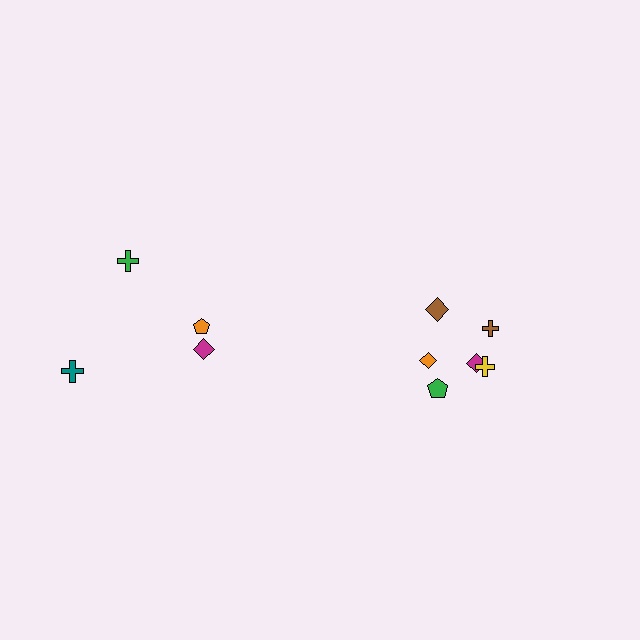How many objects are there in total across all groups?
There are 10 objects.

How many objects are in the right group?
There are 6 objects.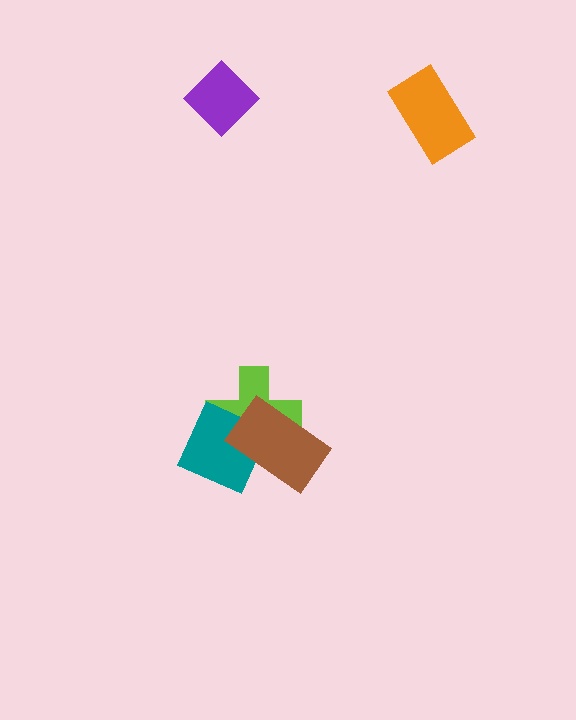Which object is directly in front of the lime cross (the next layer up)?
The teal diamond is directly in front of the lime cross.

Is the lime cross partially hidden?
Yes, it is partially covered by another shape.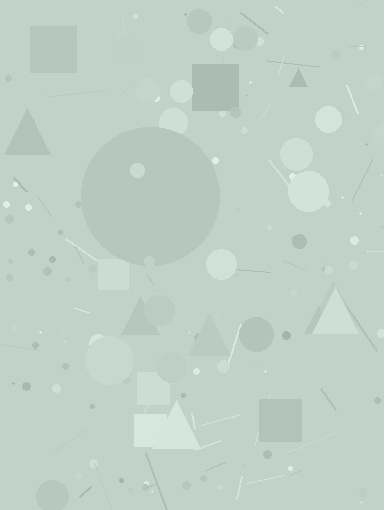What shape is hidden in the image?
A circle is hidden in the image.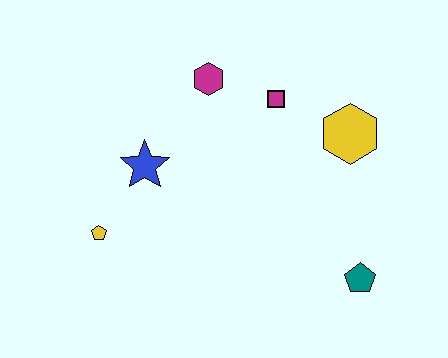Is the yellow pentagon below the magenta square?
Yes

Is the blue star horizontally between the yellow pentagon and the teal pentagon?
Yes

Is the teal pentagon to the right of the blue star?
Yes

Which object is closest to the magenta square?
The magenta hexagon is closest to the magenta square.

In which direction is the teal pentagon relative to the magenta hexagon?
The teal pentagon is below the magenta hexagon.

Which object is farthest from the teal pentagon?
The yellow pentagon is farthest from the teal pentagon.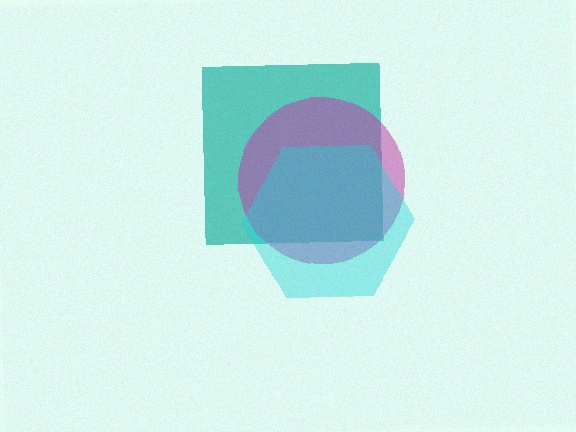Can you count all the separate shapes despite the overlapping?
Yes, there are 3 separate shapes.